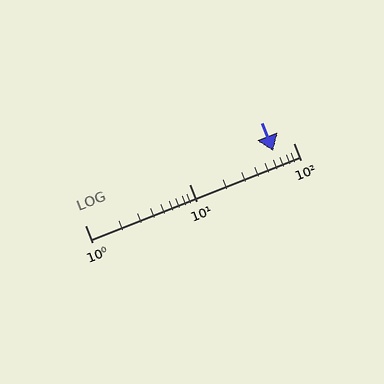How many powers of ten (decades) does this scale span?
The scale spans 2 decades, from 1 to 100.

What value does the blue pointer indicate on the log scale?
The pointer indicates approximately 64.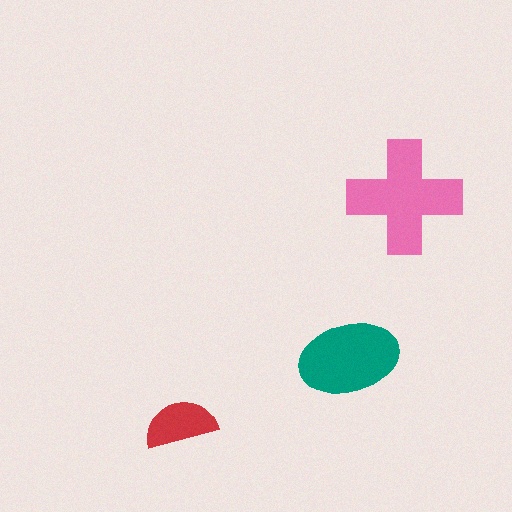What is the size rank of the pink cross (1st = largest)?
1st.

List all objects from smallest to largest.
The red semicircle, the teal ellipse, the pink cross.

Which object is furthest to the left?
The red semicircle is leftmost.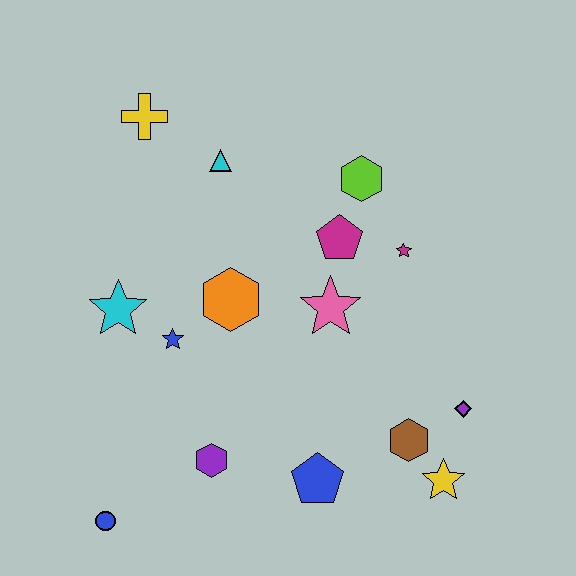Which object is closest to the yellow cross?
The cyan triangle is closest to the yellow cross.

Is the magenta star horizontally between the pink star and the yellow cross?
No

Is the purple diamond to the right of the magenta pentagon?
Yes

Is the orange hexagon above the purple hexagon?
Yes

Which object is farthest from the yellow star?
The yellow cross is farthest from the yellow star.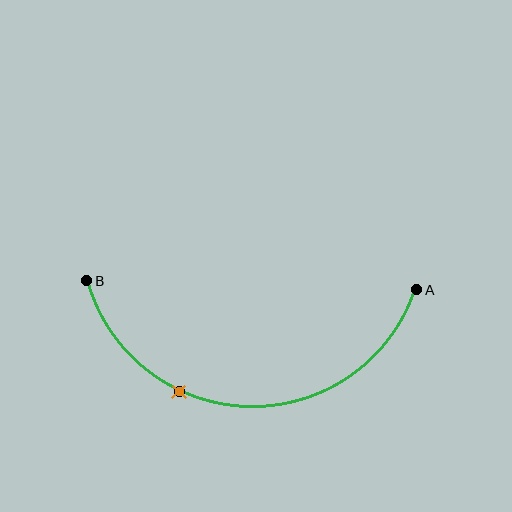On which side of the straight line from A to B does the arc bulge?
The arc bulges below the straight line connecting A and B.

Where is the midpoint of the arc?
The arc midpoint is the point on the curve farthest from the straight line joining A and B. It sits below that line.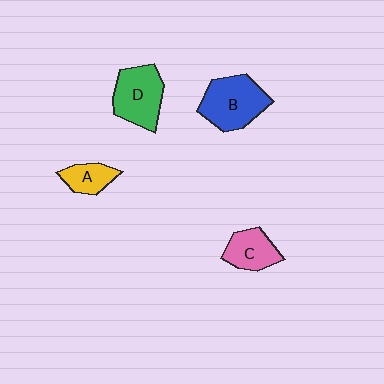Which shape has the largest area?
Shape B (blue).